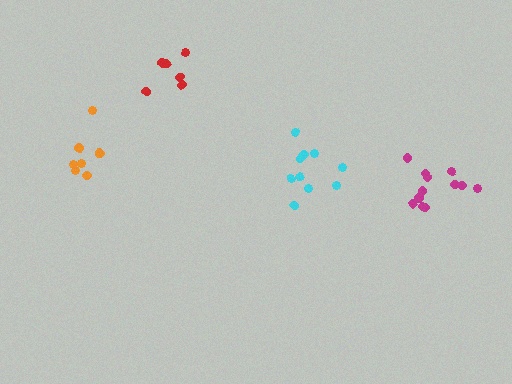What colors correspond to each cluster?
The clusters are colored: red, magenta, orange, cyan.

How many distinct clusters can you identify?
There are 4 distinct clusters.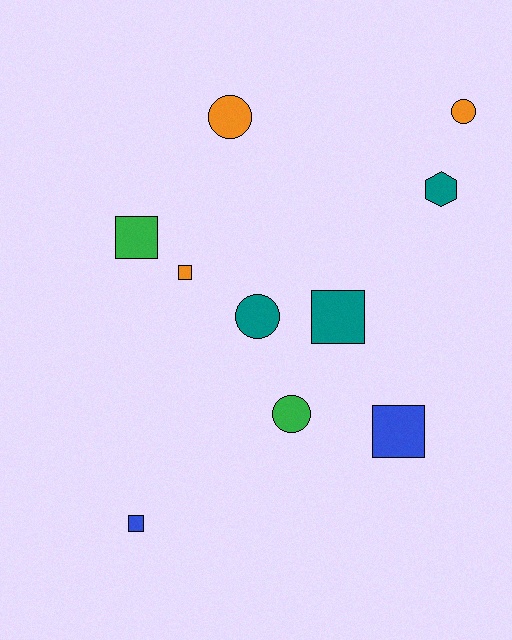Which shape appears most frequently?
Square, with 5 objects.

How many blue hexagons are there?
There are no blue hexagons.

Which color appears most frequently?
Orange, with 3 objects.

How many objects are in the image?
There are 10 objects.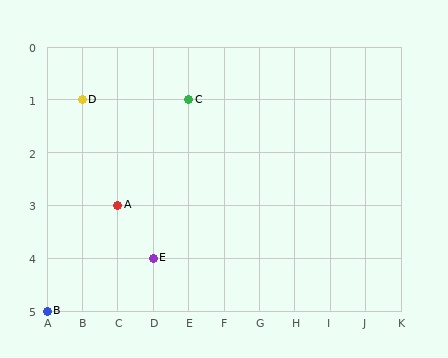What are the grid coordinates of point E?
Point E is at grid coordinates (D, 4).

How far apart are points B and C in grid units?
Points B and C are 4 columns and 4 rows apart (about 5.7 grid units diagonally).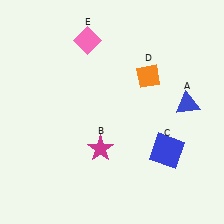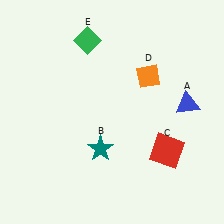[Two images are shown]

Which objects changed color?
B changed from magenta to teal. C changed from blue to red. E changed from pink to green.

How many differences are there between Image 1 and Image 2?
There are 3 differences between the two images.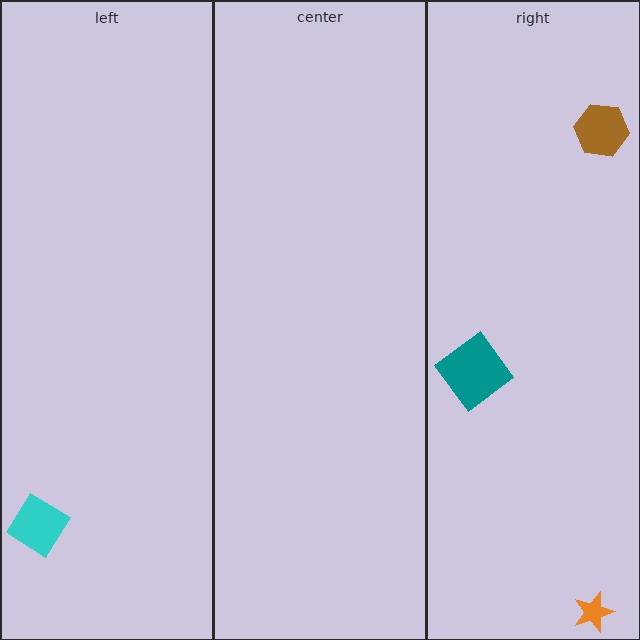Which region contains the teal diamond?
The right region.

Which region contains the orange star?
The right region.